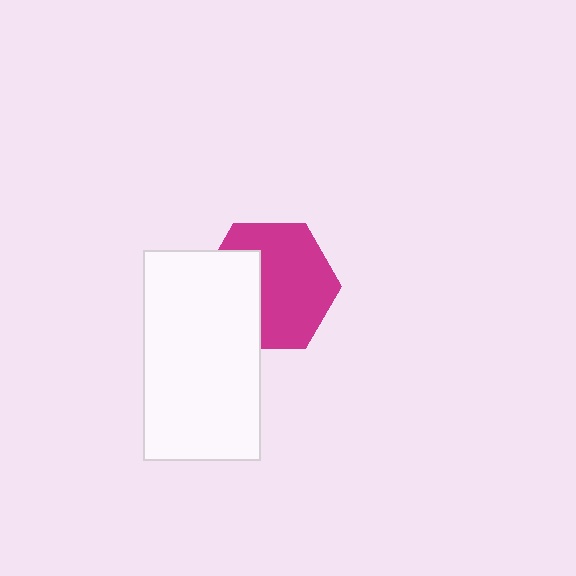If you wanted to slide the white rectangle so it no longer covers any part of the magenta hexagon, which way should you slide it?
Slide it left — that is the most direct way to separate the two shapes.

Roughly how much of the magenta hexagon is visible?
About half of it is visible (roughly 64%).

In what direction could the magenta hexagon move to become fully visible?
The magenta hexagon could move right. That would shift it out from behind the white rectangle entirely.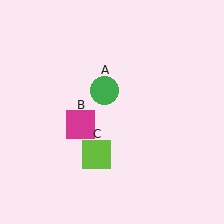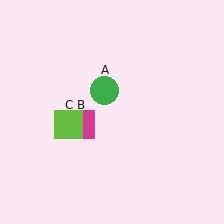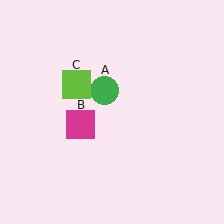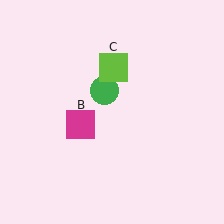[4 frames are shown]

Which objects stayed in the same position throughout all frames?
Green circle (object A) and magenta square (object B) remained stationary.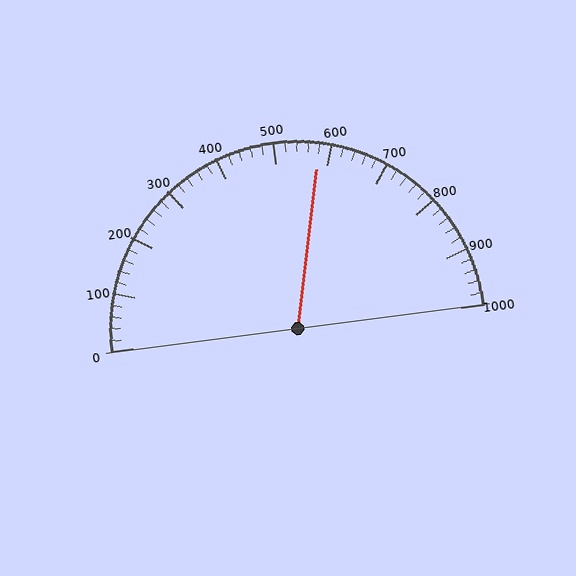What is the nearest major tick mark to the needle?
The nearest major tick mark is 600.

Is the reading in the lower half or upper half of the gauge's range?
The reading is in the upper half of the range (0 to 1000).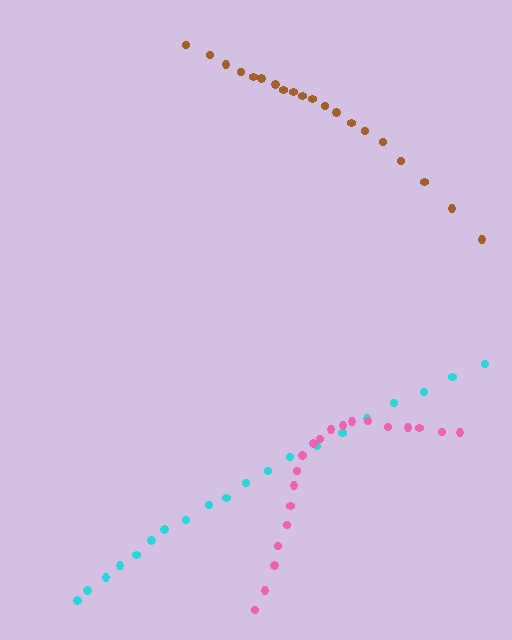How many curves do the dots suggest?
There are 3 distinct paths.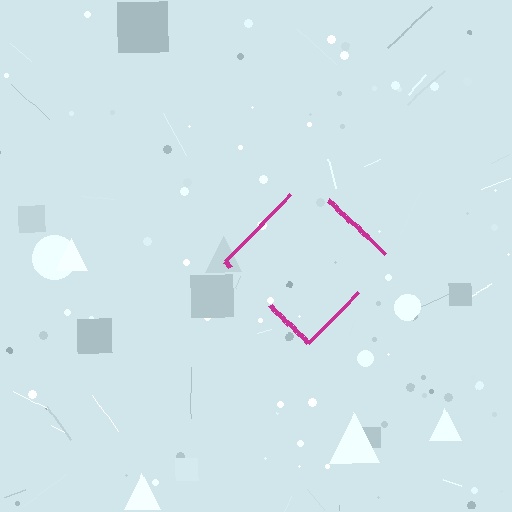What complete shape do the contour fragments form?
The contour fragments form a diamond.